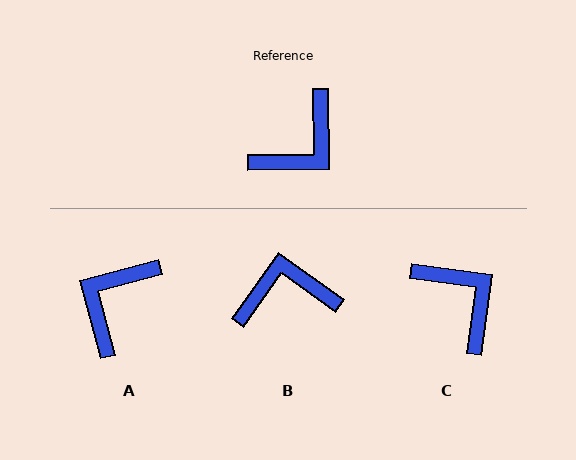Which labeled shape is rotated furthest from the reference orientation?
A, about 166 degrees away.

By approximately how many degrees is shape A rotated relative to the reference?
Approximately 166 degrees clockwise.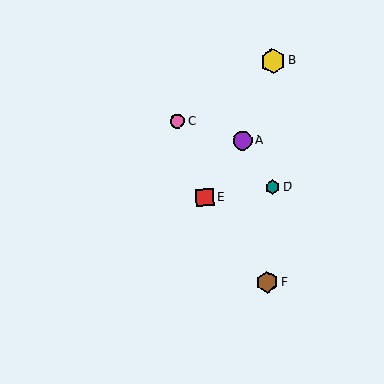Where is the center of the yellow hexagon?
The center of the yellow hexagon is at (273, 61).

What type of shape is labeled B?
Shape B is a yellow hexagon.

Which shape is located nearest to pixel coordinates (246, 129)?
The purple circle (labeled A) at (242, 141) is nearest to that location.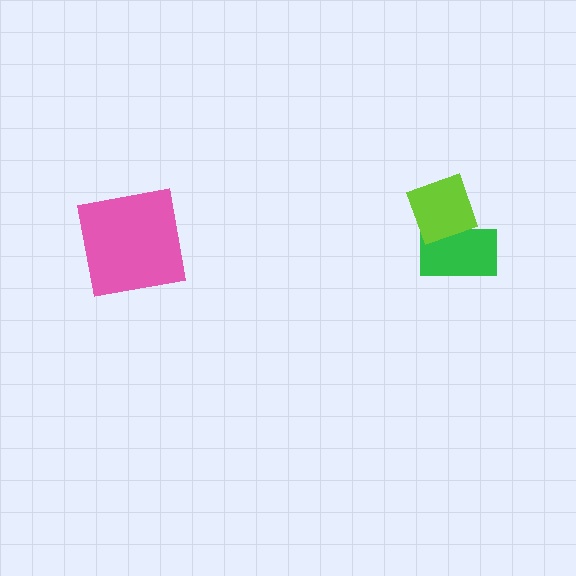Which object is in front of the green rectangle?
The lime diamond is in front of the green rectangle.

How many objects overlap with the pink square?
0 objects overlap with the pink square.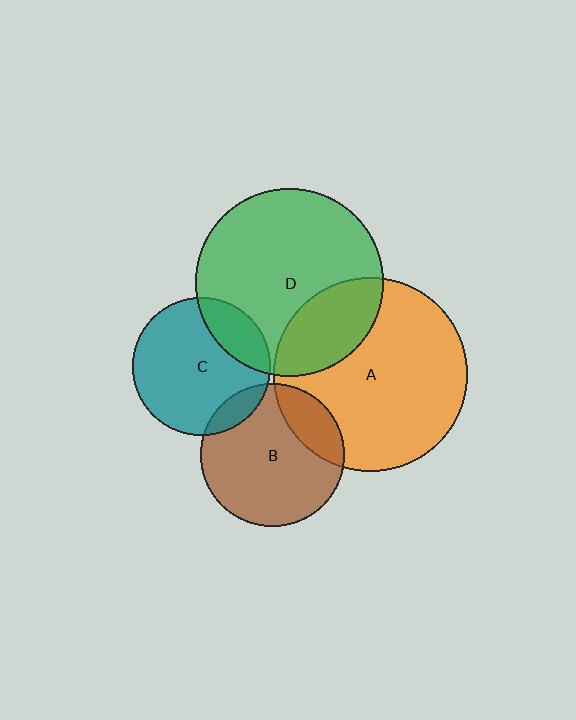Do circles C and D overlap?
Yes.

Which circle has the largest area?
Circle A (orange).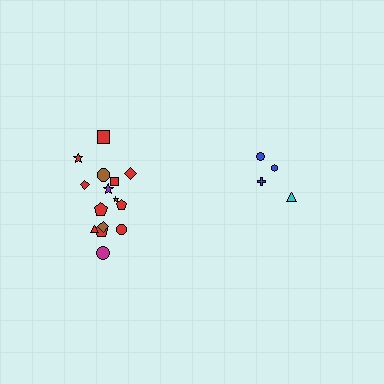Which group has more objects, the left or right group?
The left group.